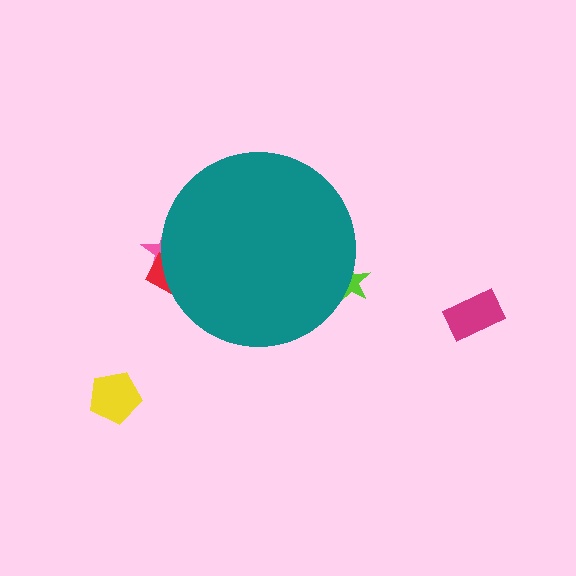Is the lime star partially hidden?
Yes, the lime star is partially hidden behind the teal circle.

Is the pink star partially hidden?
Yes, the pink star is partially hidden behind the teal circle.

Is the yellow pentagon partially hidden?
No, the yellow pentagon is fully visible.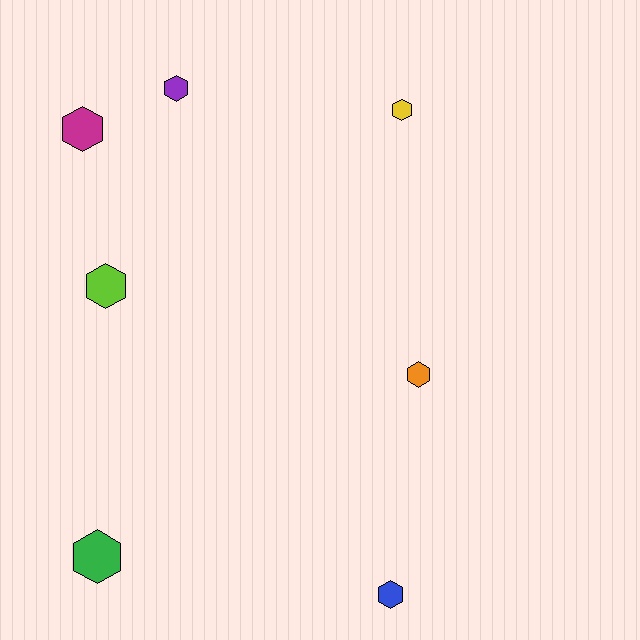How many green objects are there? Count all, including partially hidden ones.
There is 1 green object.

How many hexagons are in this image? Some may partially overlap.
There are 7 hexagons.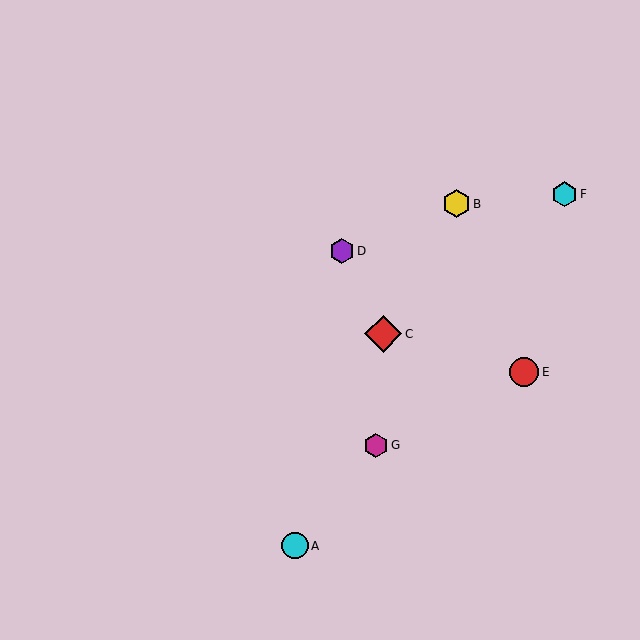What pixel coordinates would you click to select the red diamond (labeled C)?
Click at (383, 334) to select the red diamond C.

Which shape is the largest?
The red diamond (labeled C) is the largest.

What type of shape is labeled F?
Shape F is a cyan hexagon.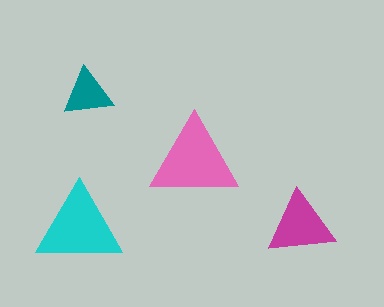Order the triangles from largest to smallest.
the pink one, the cyan one, the magenta one, the teal one.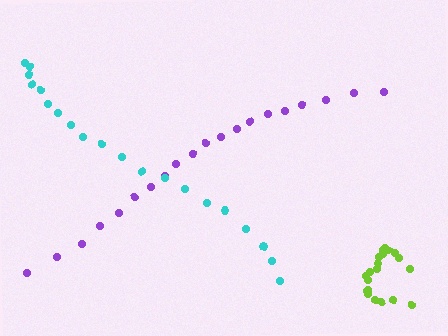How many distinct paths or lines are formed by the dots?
There are 3 distinct paths.